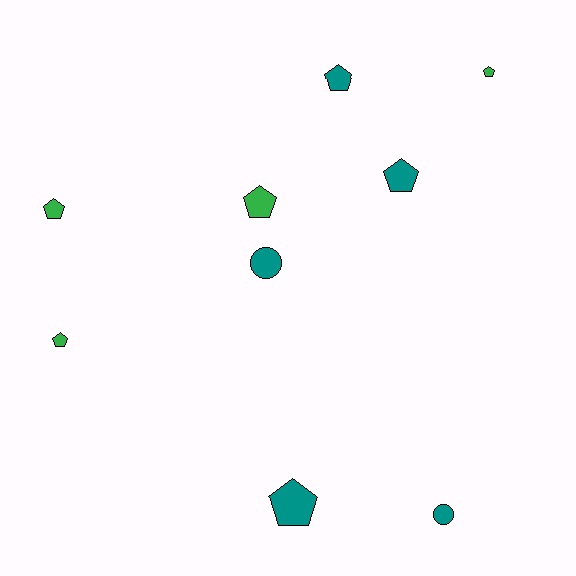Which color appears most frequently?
Teal, with 5 objects.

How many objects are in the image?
There are 9 objects.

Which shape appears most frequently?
Pentagon, with 7 objects.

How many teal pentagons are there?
There are 3 teal pentagons.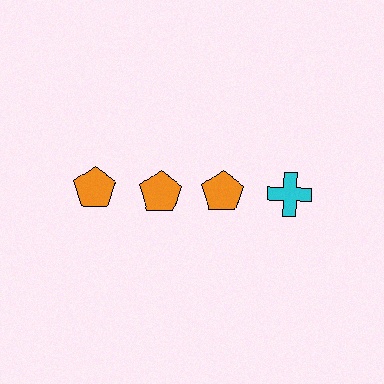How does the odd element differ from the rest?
It differs in both color (cyan instead of orange) and shape (cross instead of pentagon).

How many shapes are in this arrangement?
There are 4 shapes arranged in a grid pattern.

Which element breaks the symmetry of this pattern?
The cyan cross in the top row, second from right column breaks the symmetry. All other shapes are orange pentagons.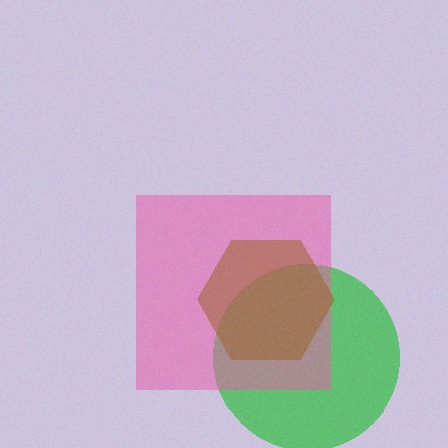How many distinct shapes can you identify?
There are 3 distinct shapes: a green circle, a pink square, a brown hexagon.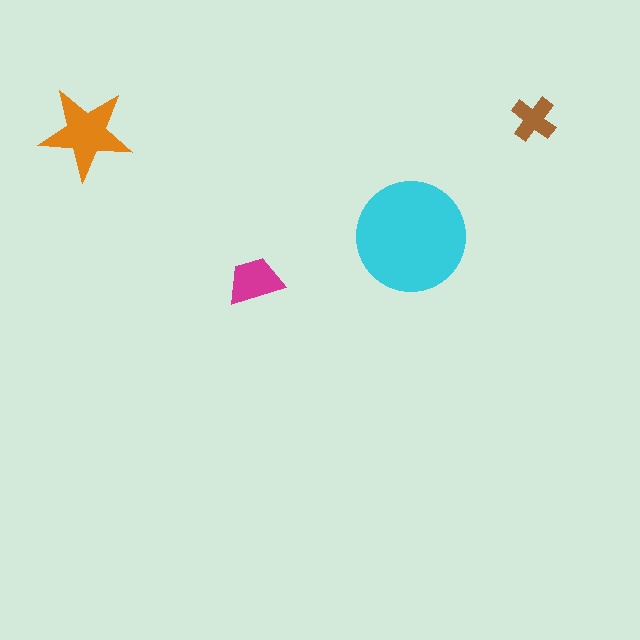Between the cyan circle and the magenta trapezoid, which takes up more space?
The cyan circle.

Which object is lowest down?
The magenta trapezoid is bottommost.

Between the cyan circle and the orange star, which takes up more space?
The cyan circle.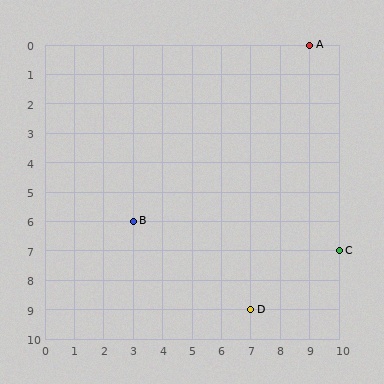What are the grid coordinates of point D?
Point D is at grid coordinates (7, 9).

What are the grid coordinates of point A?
Point A is at grid coordinates (9, 0).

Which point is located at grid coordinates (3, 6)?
Point B is at (3, 6).